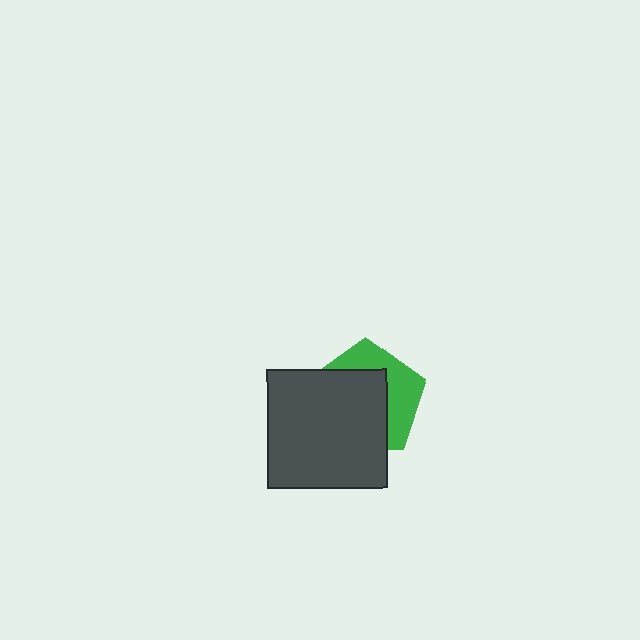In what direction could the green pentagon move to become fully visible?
The green pentagon could move toward the upper-right. That would shift it out from behind the dark gray square entirely.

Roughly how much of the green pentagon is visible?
A small part of it is visible (roughly 39%).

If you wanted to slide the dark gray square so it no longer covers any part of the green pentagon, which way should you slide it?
Slide it toward the lower-left — that is the most direct way to separate the two shapes.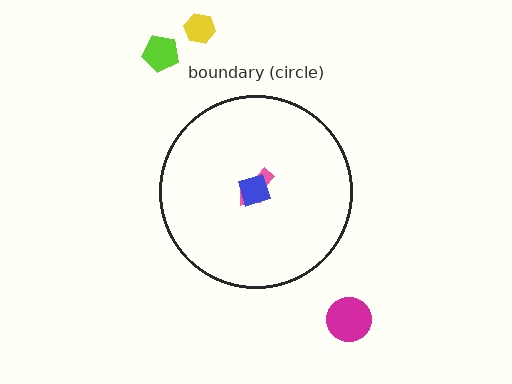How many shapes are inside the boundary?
2 inside, 3 outside.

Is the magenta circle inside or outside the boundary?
Outside.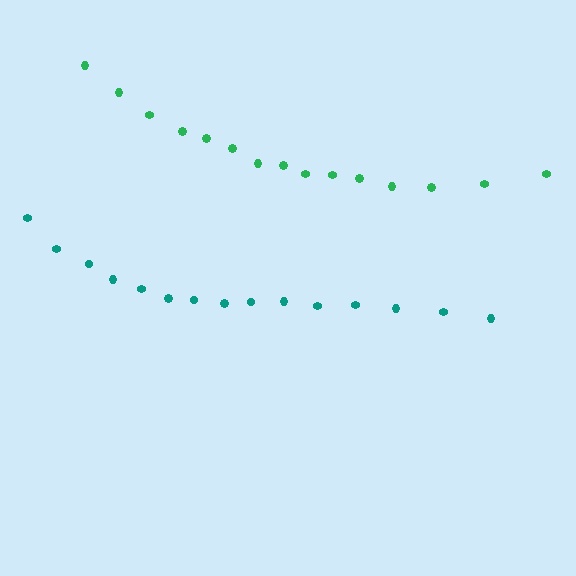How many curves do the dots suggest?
There are 2 distinct paths.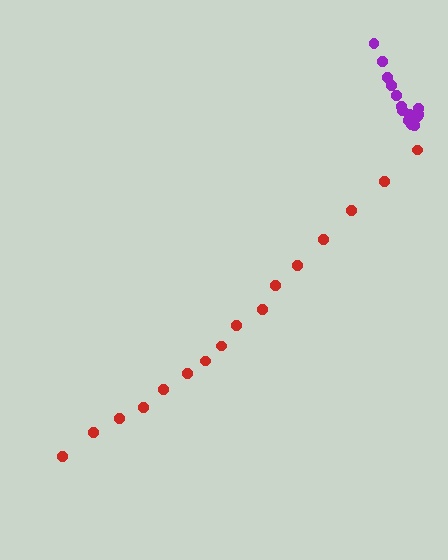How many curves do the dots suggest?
There are 2 distinct paths.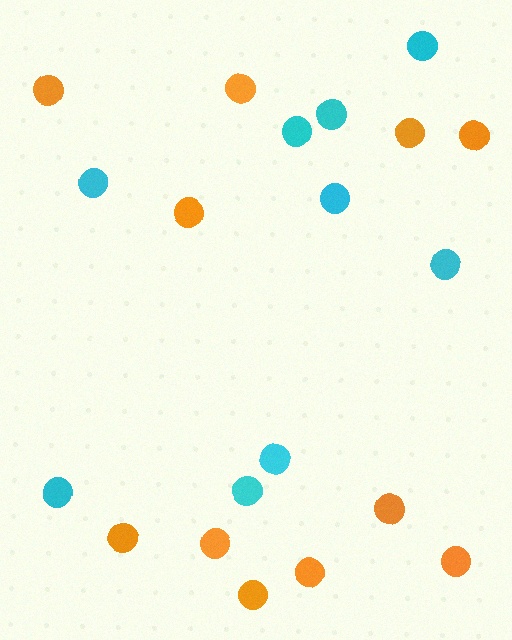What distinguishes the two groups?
There are 2 groups: one group of orange circles (11) and one group of cyan circles (9).